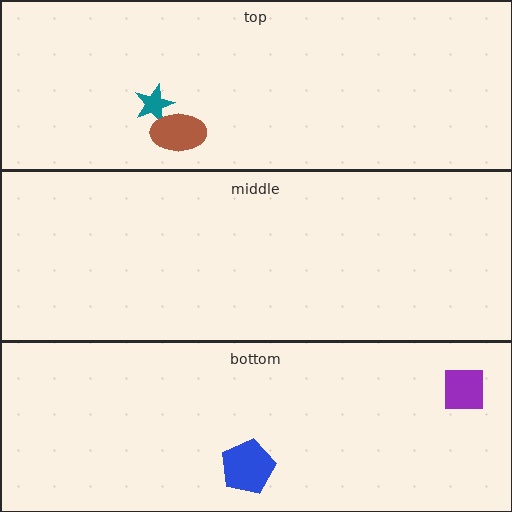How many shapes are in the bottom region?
2.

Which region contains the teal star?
The top region.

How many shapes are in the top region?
2.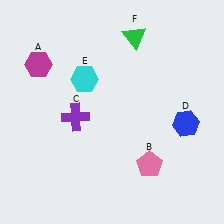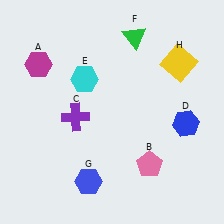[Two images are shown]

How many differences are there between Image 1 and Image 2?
There are 2 differences between the two images.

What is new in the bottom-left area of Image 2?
A blue hexagon (G) was added in the bottom-left area of Image 2.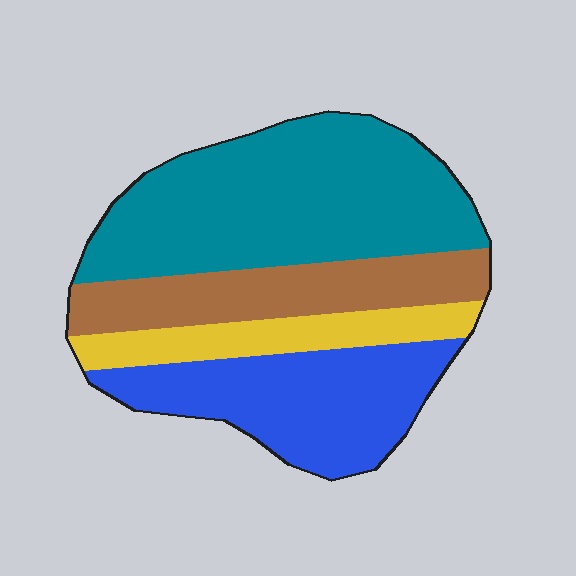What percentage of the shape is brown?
Brown covers around 20% of the shape.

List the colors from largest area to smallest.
From largest to smallest: teal, blue, brown, yellow.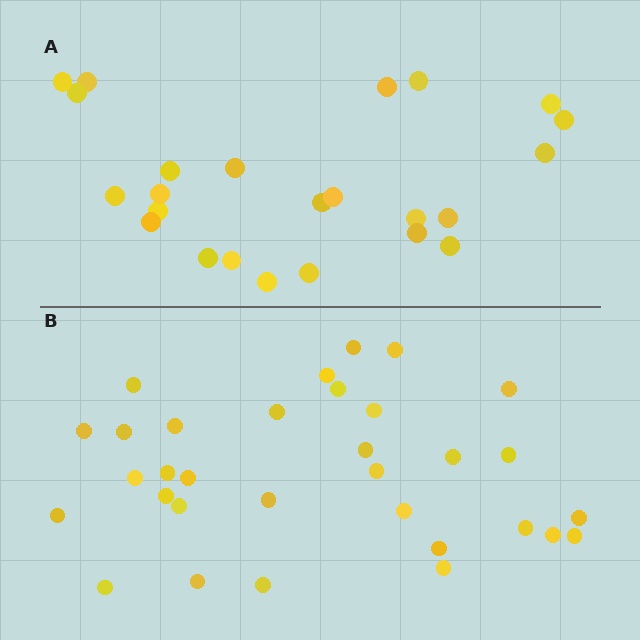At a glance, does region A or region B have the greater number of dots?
Region B (the bottom region) has more dots.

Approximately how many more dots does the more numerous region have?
Region B has roughly 8 or so more dots than region A.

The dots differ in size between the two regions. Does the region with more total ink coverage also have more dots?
No. Region A has more total ink coverage because its dots are larger, but region B actually contains more individual dots. Total area can be misleading — the number of items is what matters here.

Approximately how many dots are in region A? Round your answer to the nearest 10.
About 20 dots. (The exact count is 24, which rounds to 20.)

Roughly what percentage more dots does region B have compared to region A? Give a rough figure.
About 35% more.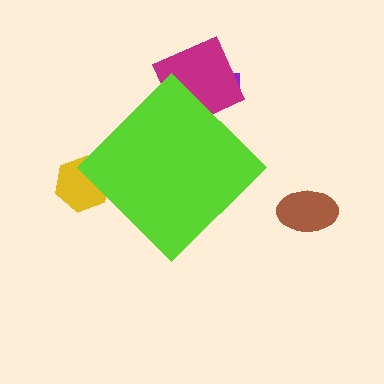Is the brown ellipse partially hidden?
No, the brown ellipse is fully visible.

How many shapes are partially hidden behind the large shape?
3 shapes are partially hidden.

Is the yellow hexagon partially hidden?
Yes, the yellow hexagon is partially hidden behind the lime diamond.